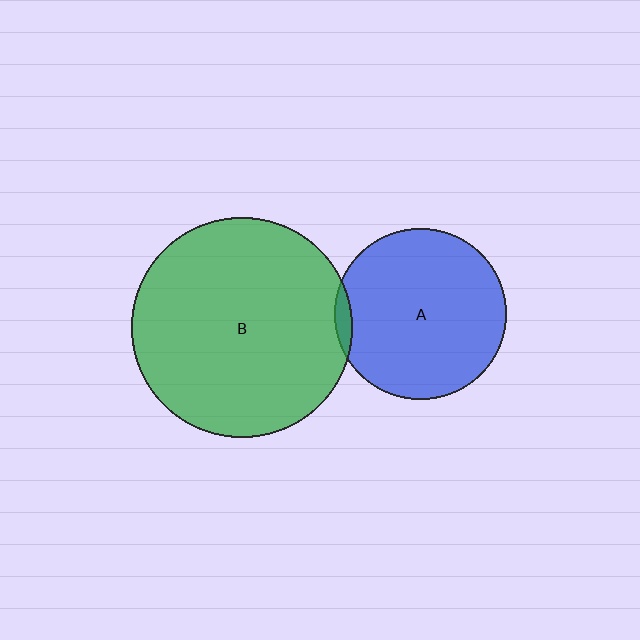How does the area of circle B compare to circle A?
Approximately 1.6 times.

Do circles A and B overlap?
Yes.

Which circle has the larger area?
Circle B (green).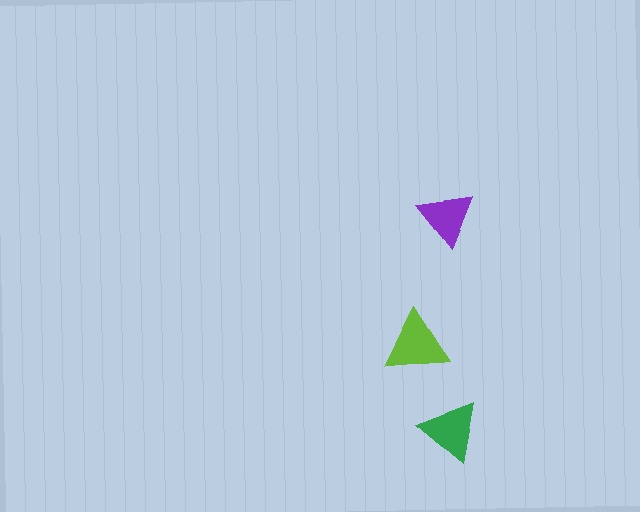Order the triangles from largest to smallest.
the lime one, the green one, the purple one.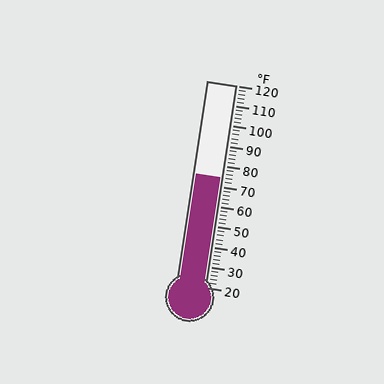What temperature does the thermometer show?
The thermometer shows approximately 74°F.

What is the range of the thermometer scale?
The thermometer scale ranges from 20°F to 120°F.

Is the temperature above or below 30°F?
The temperature is above 30°F.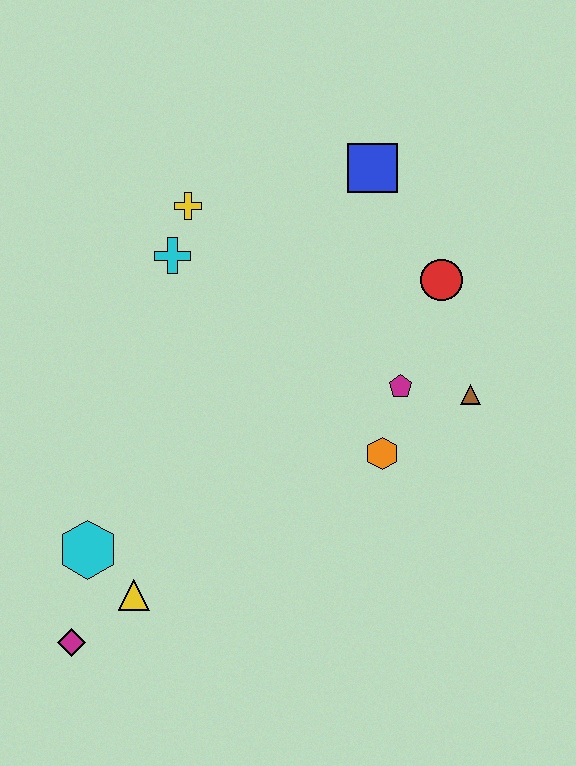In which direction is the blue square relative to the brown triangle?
The blue square is above the brown triangle.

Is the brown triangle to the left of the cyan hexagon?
No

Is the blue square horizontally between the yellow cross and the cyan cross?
No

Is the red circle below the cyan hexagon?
No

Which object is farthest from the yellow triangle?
The blue square is farthest from the yellow triangle.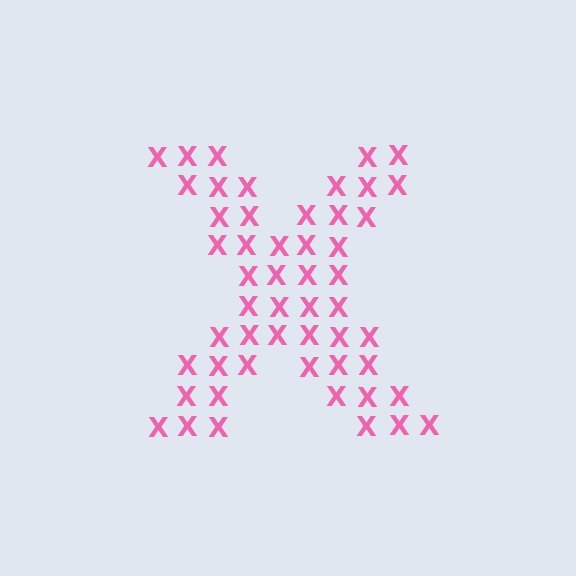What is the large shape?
The large shape is the letter X.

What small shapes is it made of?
It is made of small letter X's.